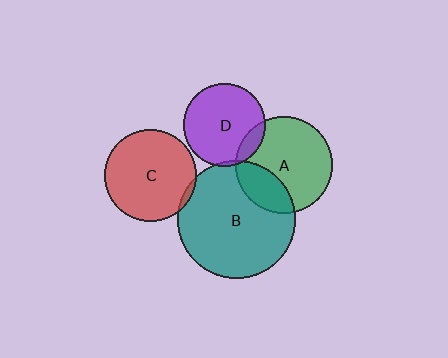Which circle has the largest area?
Circle B (teal).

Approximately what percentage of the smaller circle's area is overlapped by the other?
Approximately 25%.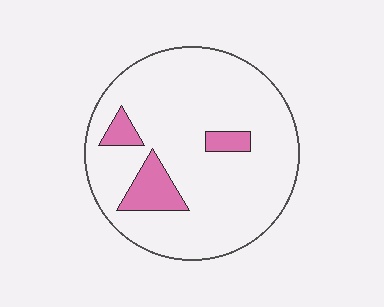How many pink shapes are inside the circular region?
3.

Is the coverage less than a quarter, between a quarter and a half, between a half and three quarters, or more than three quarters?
Less than a quarter.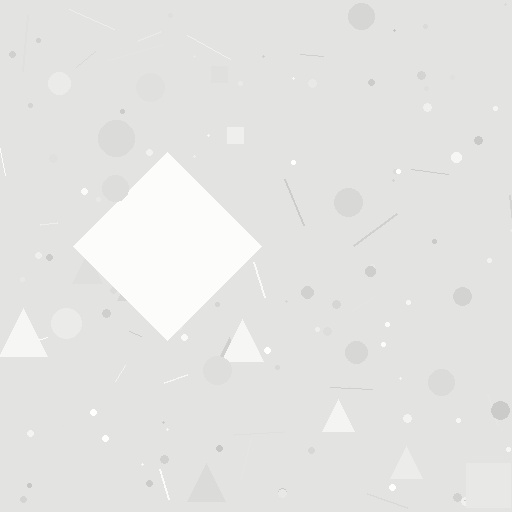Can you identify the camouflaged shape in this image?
The camouflaged shape is a diamond.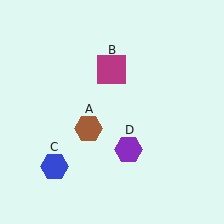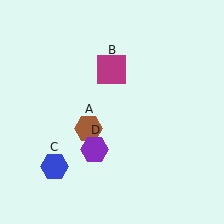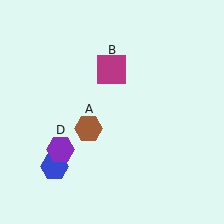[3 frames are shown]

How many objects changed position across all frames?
1 object changed position: purple hexagon (object D).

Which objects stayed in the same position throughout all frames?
Brown hexagon (object A) and magenta square (object B) and blue hexagon (object C) remained stationary.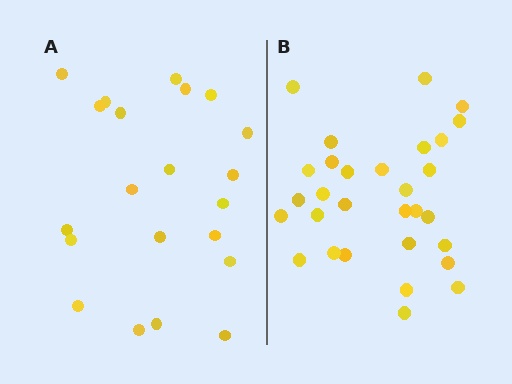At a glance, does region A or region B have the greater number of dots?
Region B (the right region) has more dots.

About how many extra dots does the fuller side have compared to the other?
Region B has roughly 8 or so more dots than region A.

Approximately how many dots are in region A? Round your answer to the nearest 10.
About 20 dots. (The exact count is 21, which rounds to 20.)